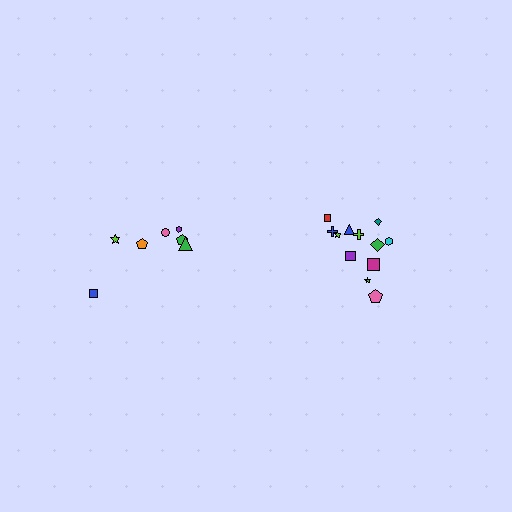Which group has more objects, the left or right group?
The right group.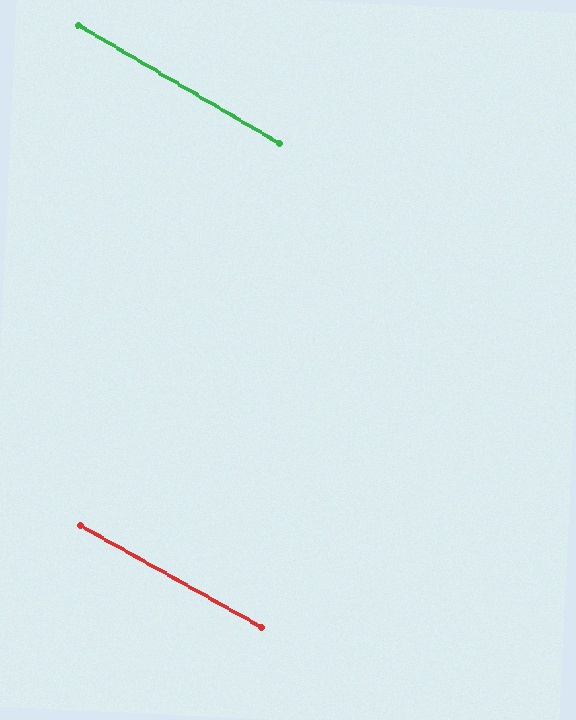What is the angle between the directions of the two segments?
Approximately 1 degree.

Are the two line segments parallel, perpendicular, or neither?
Parallel — their directions differ by only 1.1°.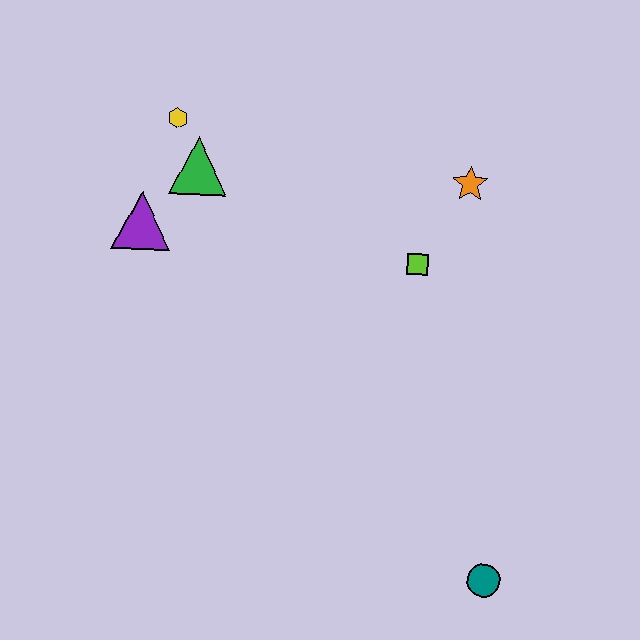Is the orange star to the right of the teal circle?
No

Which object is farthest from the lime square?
The teal circle is farthest from the lime square.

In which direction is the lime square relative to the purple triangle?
The lime square is to the right of the purple triangle.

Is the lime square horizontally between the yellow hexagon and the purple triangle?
No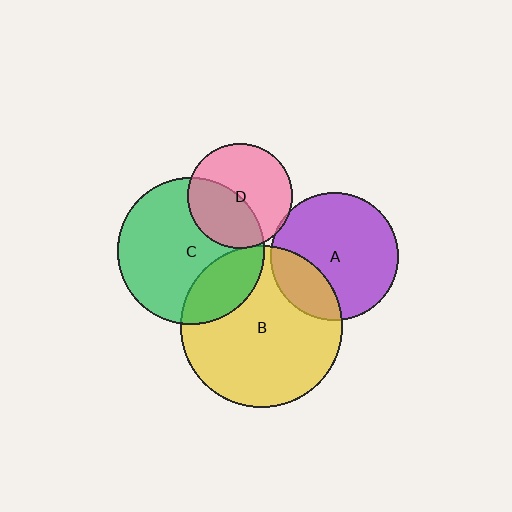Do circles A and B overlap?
Yes.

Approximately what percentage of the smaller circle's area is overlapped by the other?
Approximately 25%.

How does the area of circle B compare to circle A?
Approximately 1.6 times.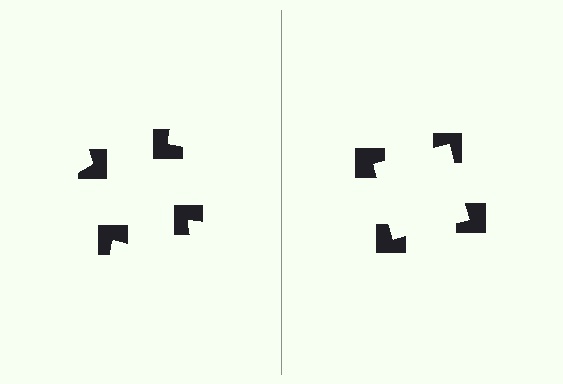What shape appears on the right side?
An illusory square.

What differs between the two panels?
The notched squares are positioned identically on both sides; only the wedge orientations differ. On the right they align to a square; on the left they are misaligned.